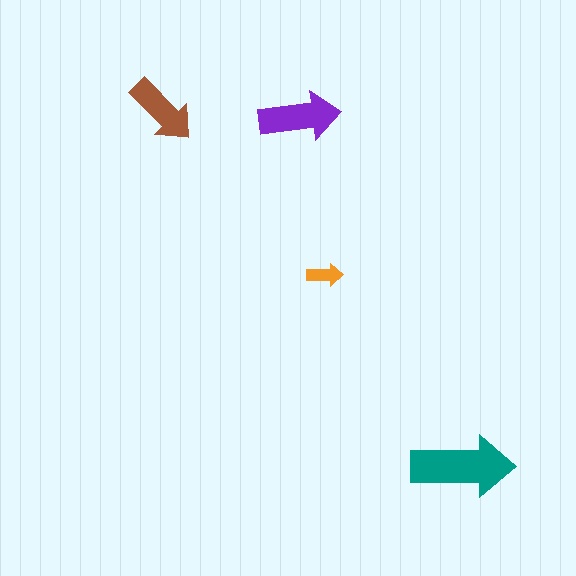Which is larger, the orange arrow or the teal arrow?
The teal one.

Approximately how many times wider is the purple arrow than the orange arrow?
About 2 times wider.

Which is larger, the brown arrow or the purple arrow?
The purple one.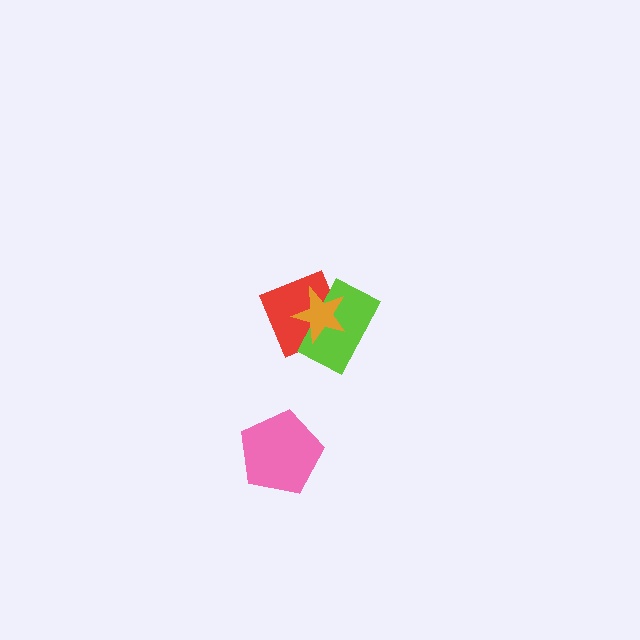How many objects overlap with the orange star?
2 objects overlap with the orange star.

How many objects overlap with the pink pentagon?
0 objects overlap with the pink pentagon.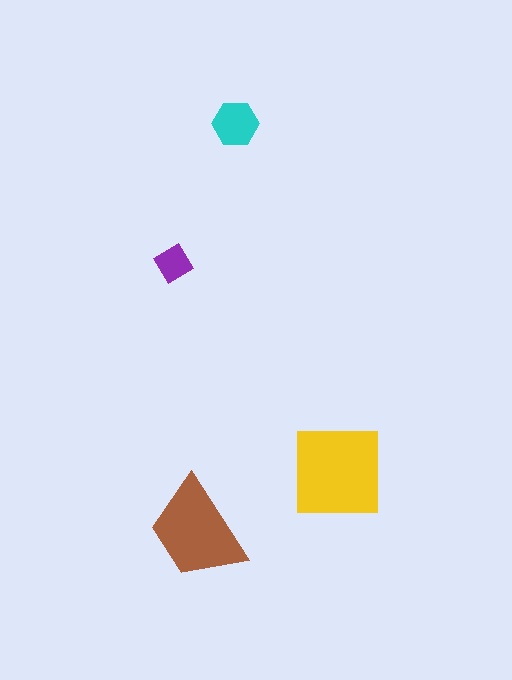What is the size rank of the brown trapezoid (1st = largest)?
2nd.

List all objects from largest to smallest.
The yellow square, the brown trapezoid, the cyan hexagon, the purple diamond.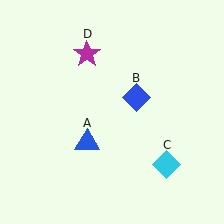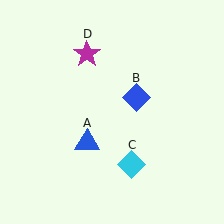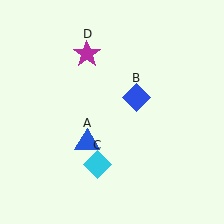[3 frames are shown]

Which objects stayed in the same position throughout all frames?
Blue triangle (object A) and blue diamond (object B) and magenta star (object D) remained stationary.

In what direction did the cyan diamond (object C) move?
The cyan diamond (object C) moved left.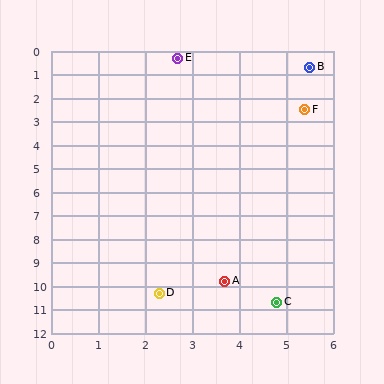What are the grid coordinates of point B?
Point B is at approximately (5.5, 0.7).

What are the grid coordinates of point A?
Point A is at approximately (3.7, 9.8).